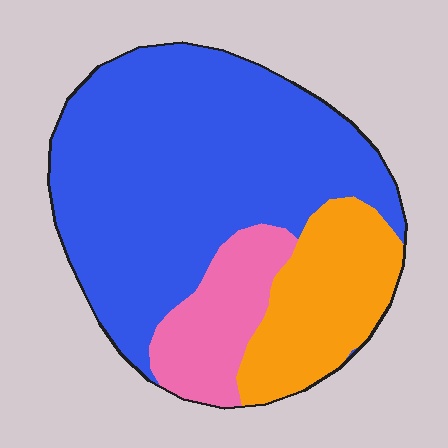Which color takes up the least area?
Pink, at roughly 15%.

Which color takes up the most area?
Blue, at roughly 65%.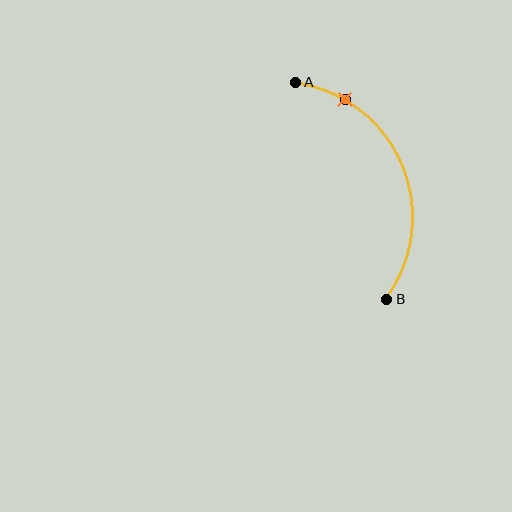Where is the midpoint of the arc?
The arc midpoint is the point on the curve farthest from the straight line joining A and B. It sits to the right of that line.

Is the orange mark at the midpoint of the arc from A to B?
No. The orange mark lies on the arc but is closer to endpoint A. The arc midpoint would be at the point on the curve equidistant along the arc from both A and B.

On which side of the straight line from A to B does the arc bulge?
The arc bulges to the right of the straight line connecting A and B.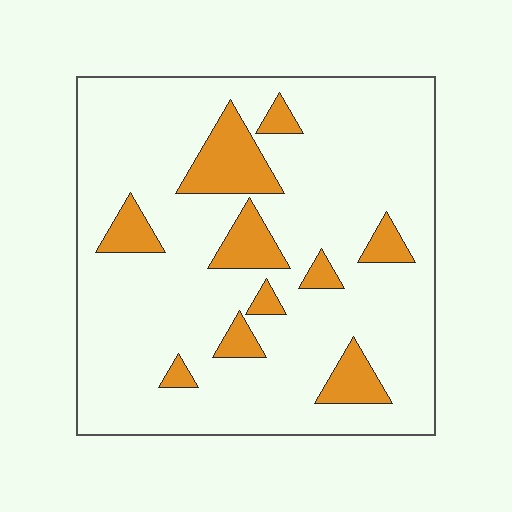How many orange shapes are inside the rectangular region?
10.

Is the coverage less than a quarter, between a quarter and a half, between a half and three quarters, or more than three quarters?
Less than a quarter.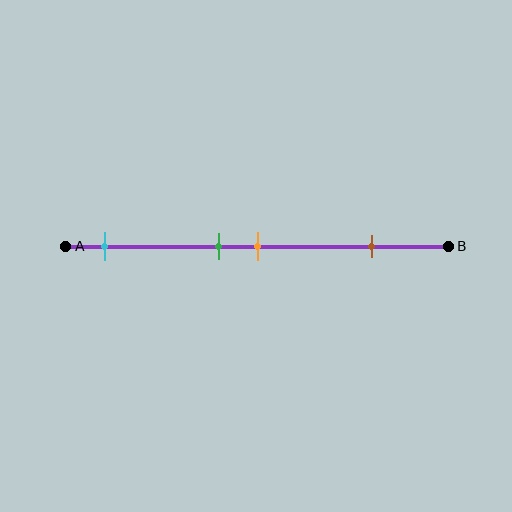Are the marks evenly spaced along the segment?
No, the marks are not evenly spaced.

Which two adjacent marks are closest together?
The green and orange marks are the closest adjacent pair.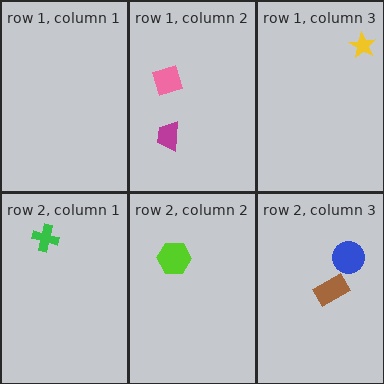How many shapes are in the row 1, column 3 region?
1.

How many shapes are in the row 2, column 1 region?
1.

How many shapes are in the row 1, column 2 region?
2.